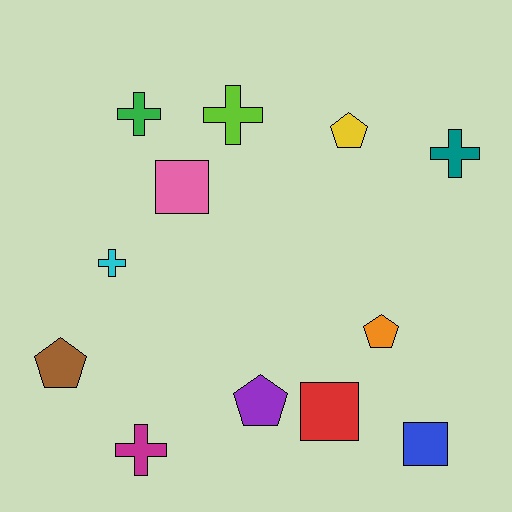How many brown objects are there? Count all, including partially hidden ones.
There is 1 brown object.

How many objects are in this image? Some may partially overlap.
There are 12 objects.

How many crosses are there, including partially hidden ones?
There are 5 crosses.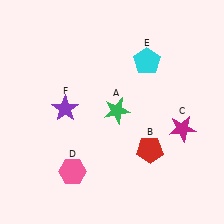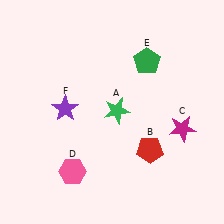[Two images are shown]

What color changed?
The pentagon (E) changed from cyan in Image 1 to green in Image 2.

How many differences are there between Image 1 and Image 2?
There is 1 difference between the two images.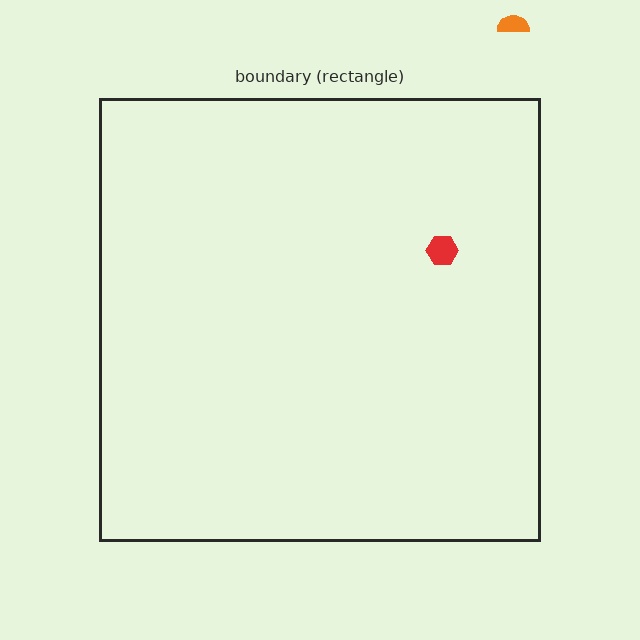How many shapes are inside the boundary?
1 inside, 1 outside.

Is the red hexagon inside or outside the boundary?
Inside.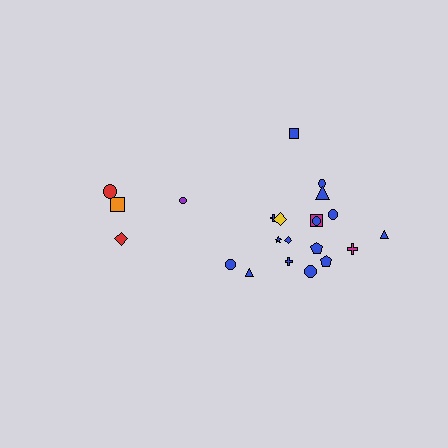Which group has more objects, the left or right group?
The right group.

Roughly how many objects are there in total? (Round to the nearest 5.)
Roughly 20 objects in total.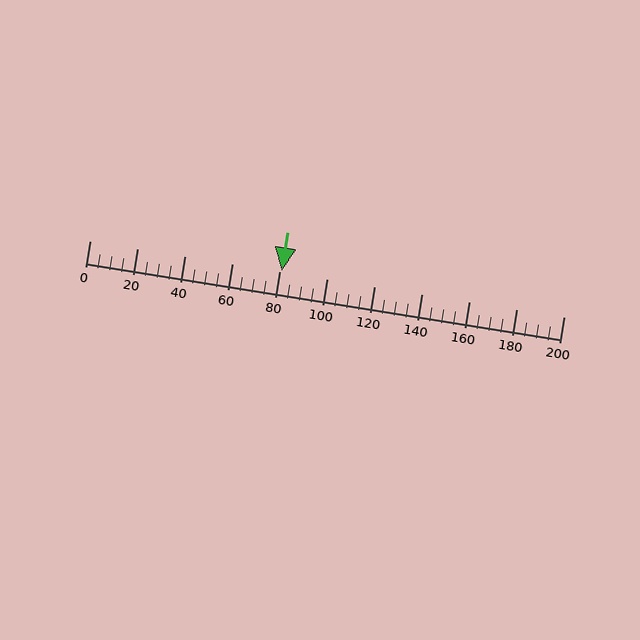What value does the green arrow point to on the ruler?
The green arrow points to approximately 81.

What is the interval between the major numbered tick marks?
The major tick marks are spaced 20 units apart.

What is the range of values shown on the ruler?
The ruler shows values from 0 to 200.